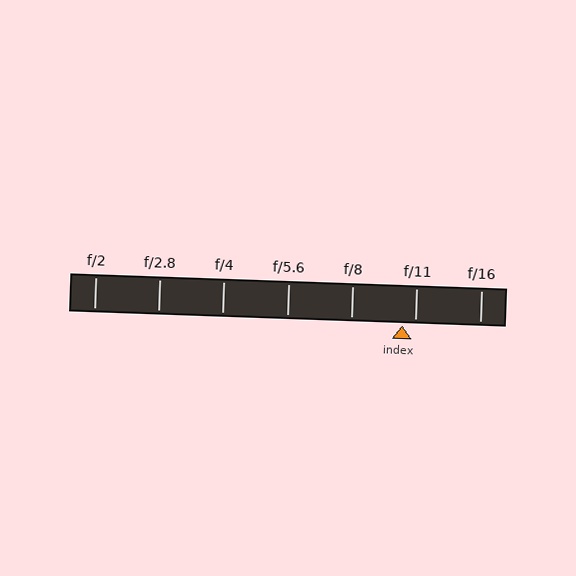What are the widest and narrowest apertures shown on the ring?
The widest aperture shown is f/2 and the narrowest is f/16.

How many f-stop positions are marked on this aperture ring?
There are 7 f-stop positions marked.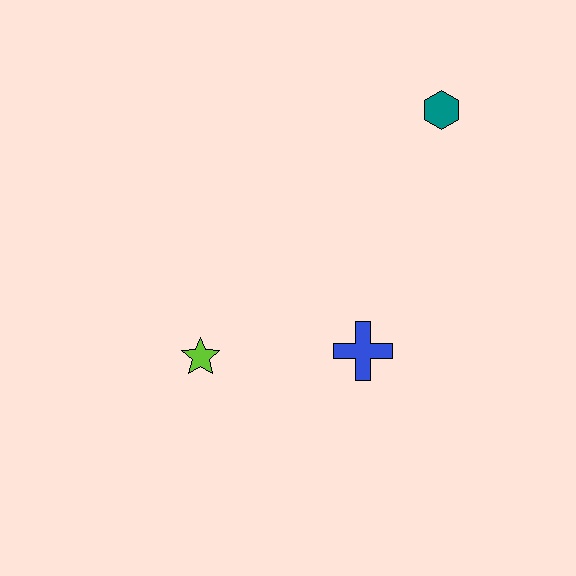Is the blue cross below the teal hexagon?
Yes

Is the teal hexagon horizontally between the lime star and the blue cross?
No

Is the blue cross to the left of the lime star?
No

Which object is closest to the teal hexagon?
The blue cross is closest to the teal hexagon.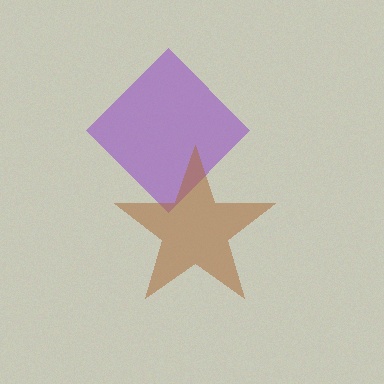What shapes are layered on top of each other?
The layered shapes are: a purple diamond, a brown star.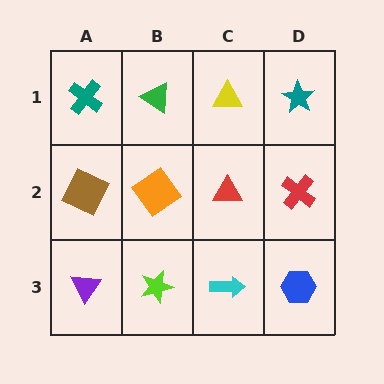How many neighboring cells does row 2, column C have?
4.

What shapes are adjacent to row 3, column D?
A red cross (row 2, column D), a cyan arrow (row 3, column C).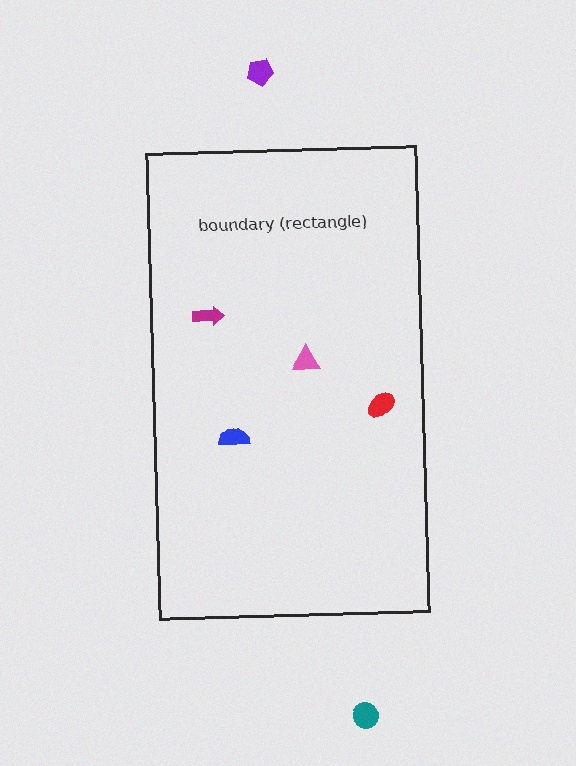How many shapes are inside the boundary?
4 inside, 2 outside.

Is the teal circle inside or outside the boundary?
Outside.